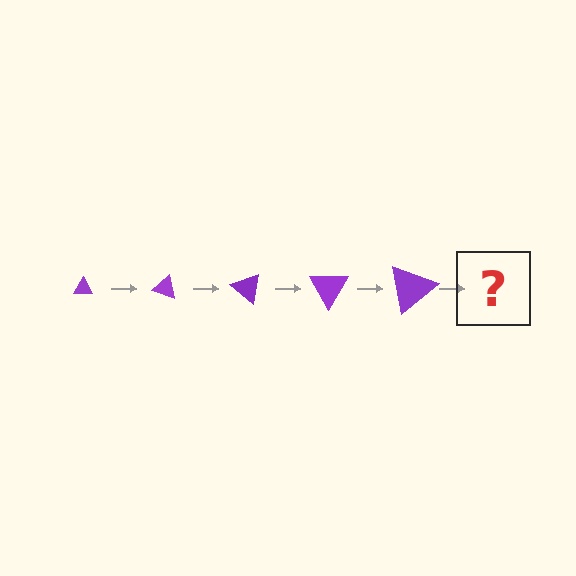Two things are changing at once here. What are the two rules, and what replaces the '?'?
The two rules are that the triangle grows larger each step and it rotates 20 degrees each step. The '?' should be a triangle, larger than the previous one and rotated 100 degrees from the start.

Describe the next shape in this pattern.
It should be a triangle, larger than the previous one and rotated 100 degrees from the start.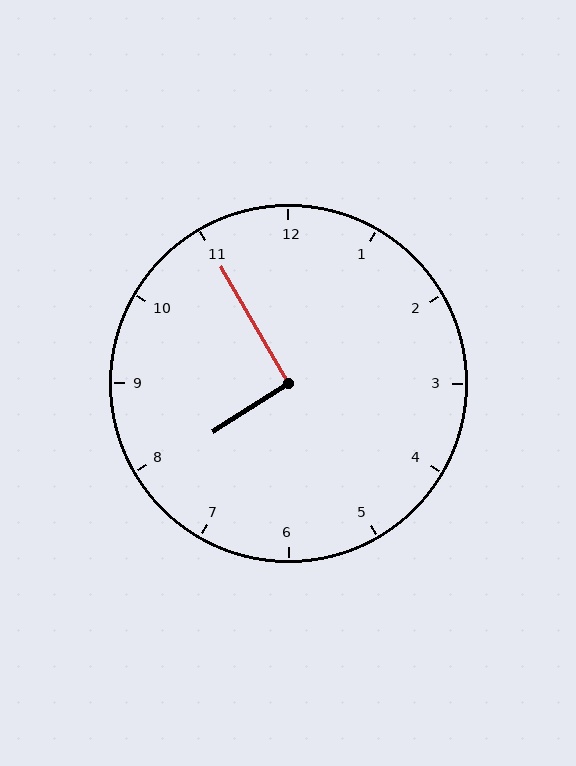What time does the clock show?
7:55.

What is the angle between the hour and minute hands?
Approximately 92 degrees.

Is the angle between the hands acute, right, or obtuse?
It is right.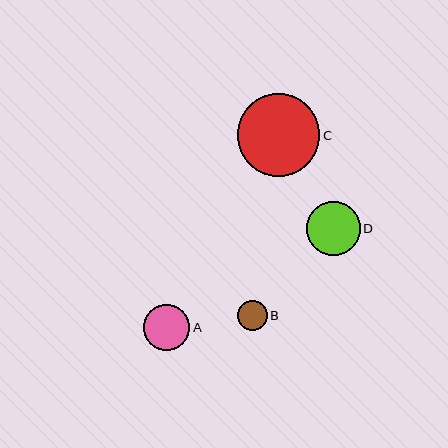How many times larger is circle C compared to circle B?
Circle C is approximately 2.8 times the size of circle B.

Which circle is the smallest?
Circle B is the smallest with a size of approximately 30 pixels.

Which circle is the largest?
Circle C is the largest with a size of approximately 83 pixels.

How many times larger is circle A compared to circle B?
Circle A is approximately 1.5 times the size of circle B.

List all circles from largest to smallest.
From largest to smallest: C, D, A, B.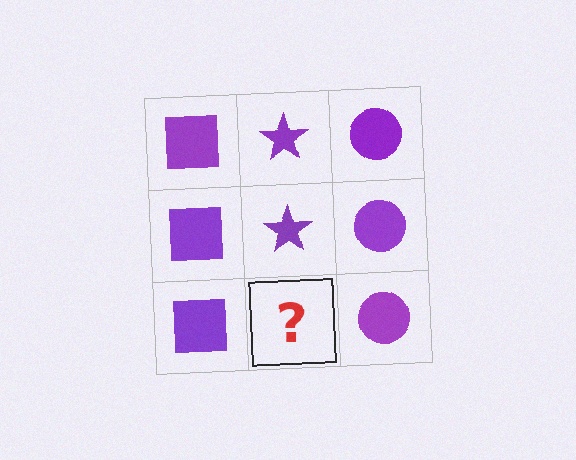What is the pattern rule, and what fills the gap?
The rule is that each column has a consistent shape. The gap should be filled with a purple star.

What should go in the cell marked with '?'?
The missing cell should contain a purple star.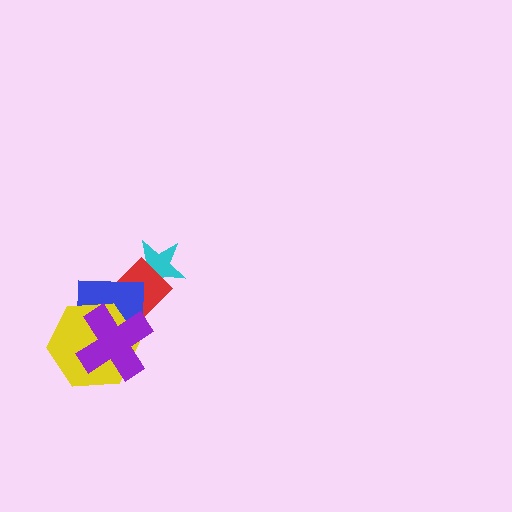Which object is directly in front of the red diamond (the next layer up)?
The blue rectangle is directly in front of the red diamond.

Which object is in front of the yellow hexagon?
The purple cross is in front of the yellow hexagon.